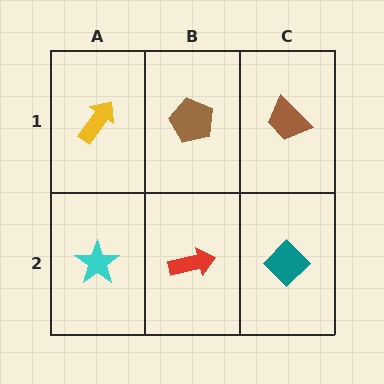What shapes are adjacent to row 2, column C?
A brown trapezoid (row 1, column C), a red arrow (row 2, column B).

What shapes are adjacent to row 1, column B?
A red arrow (row 2, column B), a yellow arrow (row 1, column A), a brown trapezoid (row 1, column C).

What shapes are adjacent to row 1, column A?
A cyan star (row 2, column A), a brown pentagon (row 1, column B).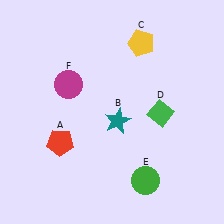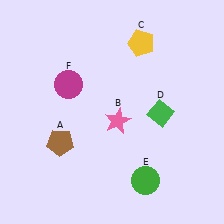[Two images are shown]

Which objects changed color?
A changed from red to brown. B changed from teal to pink.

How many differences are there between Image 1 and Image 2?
There are 2 differences between the two images.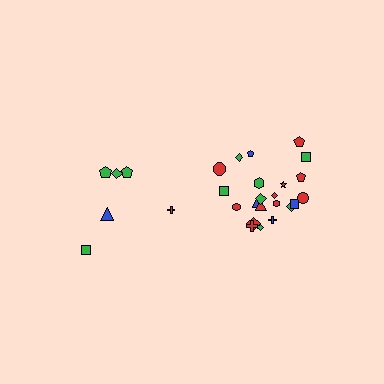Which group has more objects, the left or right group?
The right group.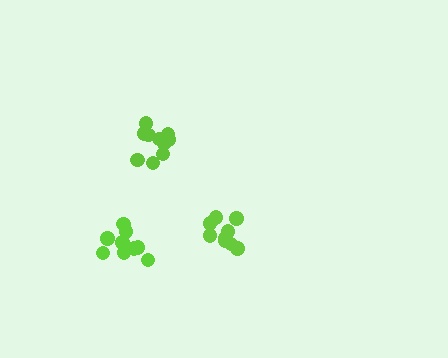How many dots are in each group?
Group 1: 9 dots, Group 2: 11 dots, Group 3: 9 dots (29 total).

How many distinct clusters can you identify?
There are 3 distinct clusters.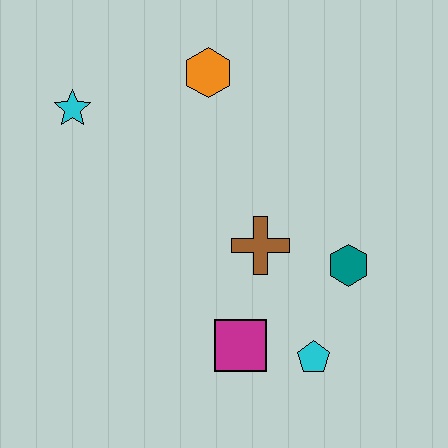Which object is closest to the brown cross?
The teal hexagon is closest to the brown cross.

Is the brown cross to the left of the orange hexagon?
No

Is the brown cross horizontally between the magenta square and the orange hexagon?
No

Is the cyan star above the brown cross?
Yes